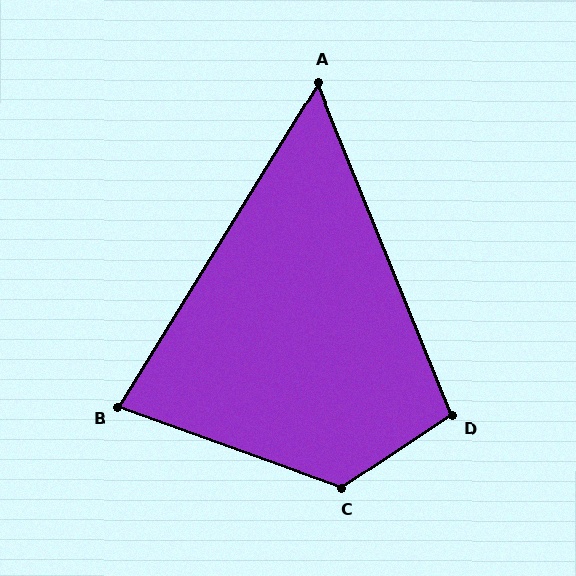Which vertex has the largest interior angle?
C, at approximately 126 degrees.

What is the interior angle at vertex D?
Approximately 102 degrees (obtuse).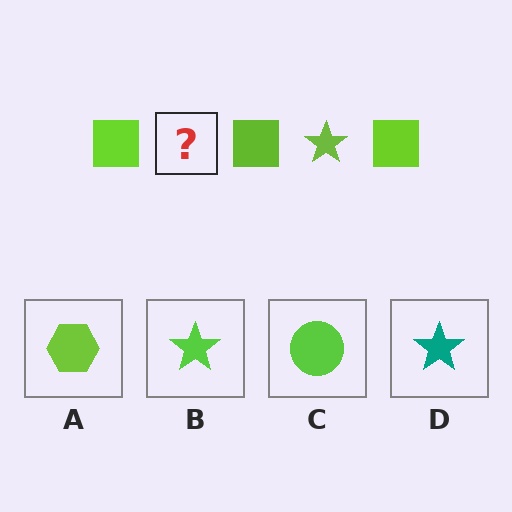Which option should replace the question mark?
Option B.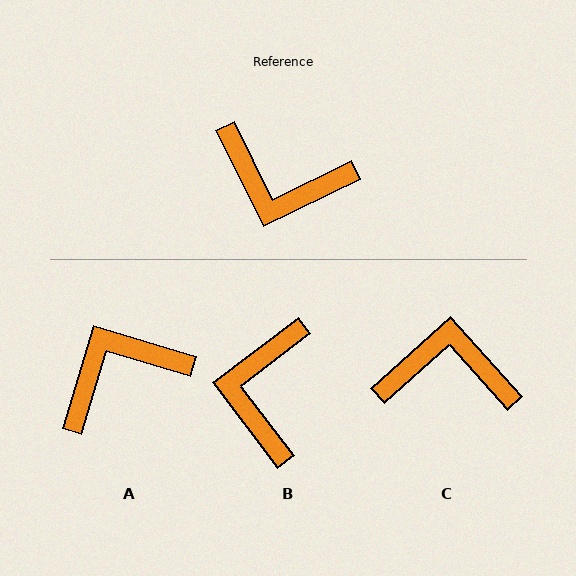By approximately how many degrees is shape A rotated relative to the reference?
Approximately 133 degrees clockwise.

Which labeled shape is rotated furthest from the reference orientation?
C, about 164 degrees away.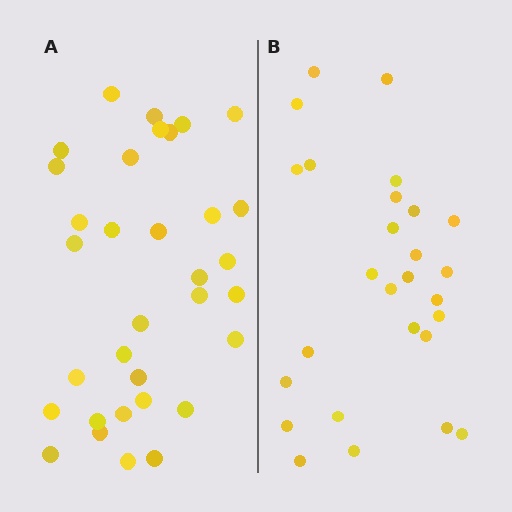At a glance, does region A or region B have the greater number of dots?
Region A (the left region) has more dots.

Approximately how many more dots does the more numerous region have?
Region A has about 6 more dots than region B.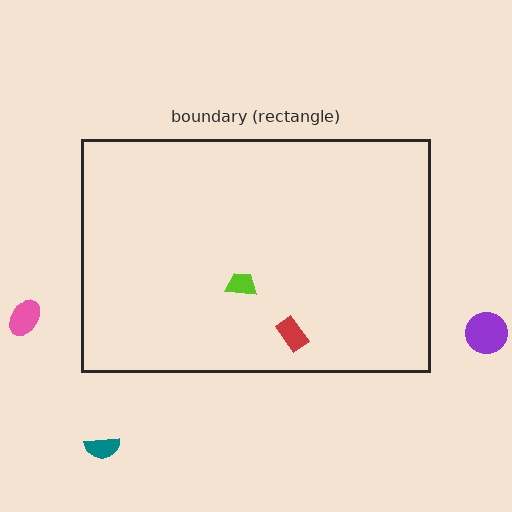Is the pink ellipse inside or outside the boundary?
Outside.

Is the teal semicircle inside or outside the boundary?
Outside.